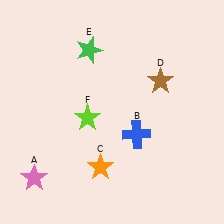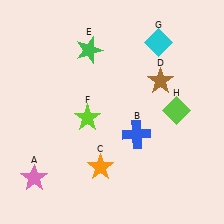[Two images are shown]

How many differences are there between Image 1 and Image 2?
There are 2 differences between the two images.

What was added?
A cyan diamond (G), a lime diamond (H) were added in Image 2.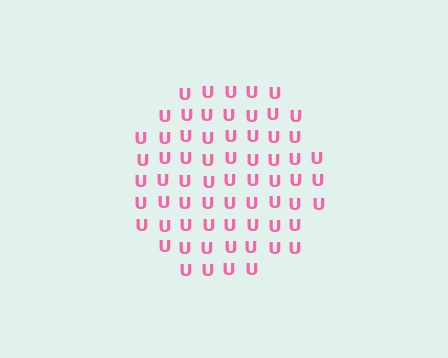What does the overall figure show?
The overall figure shows a circle.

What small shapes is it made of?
It is made of small letter U's.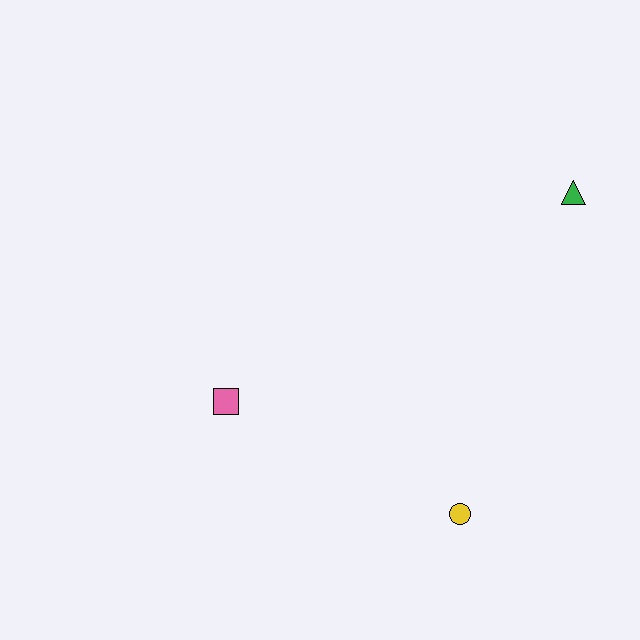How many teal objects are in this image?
There are no teal objects.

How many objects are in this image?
There are 3 objects.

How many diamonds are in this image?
There are no diamonds.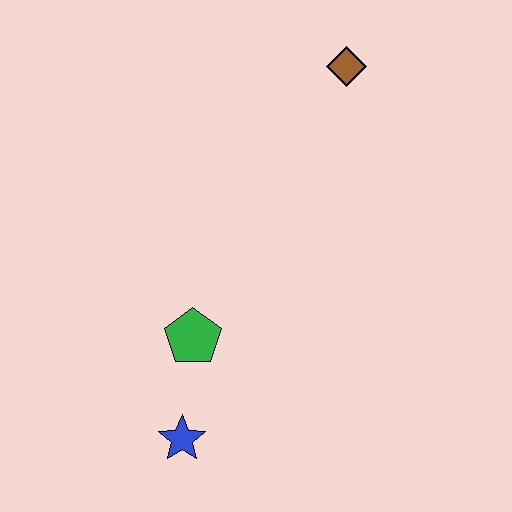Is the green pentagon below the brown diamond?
Yes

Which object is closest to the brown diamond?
The green pentagon is closest to the brown diamond.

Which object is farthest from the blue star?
The brown diamond is farthest from the blue star.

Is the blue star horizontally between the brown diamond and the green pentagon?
No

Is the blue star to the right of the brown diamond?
No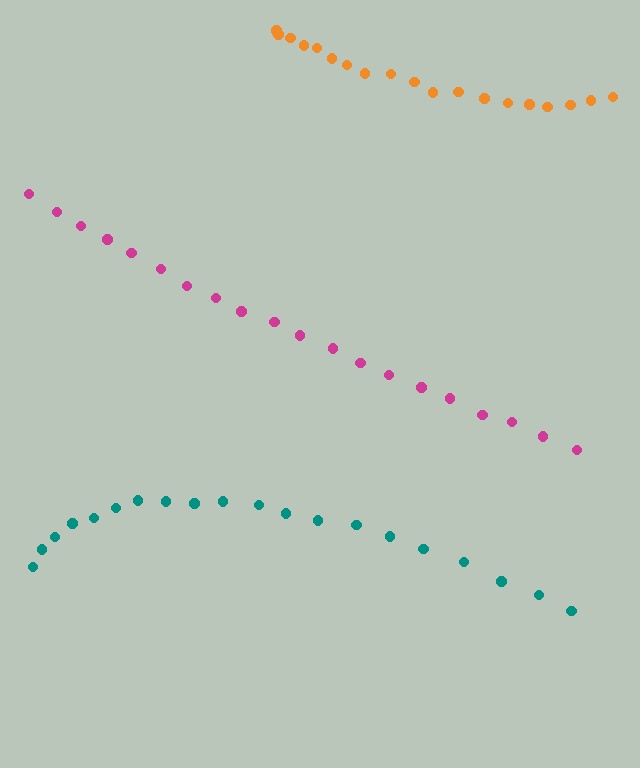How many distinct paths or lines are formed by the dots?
There are 3 distinct paths.